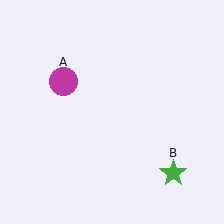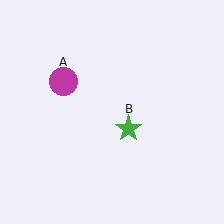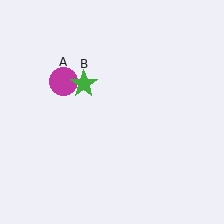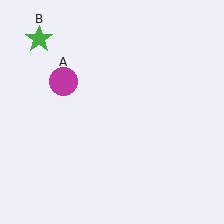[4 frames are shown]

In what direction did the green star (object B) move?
The green star (object B) moved up and to the left.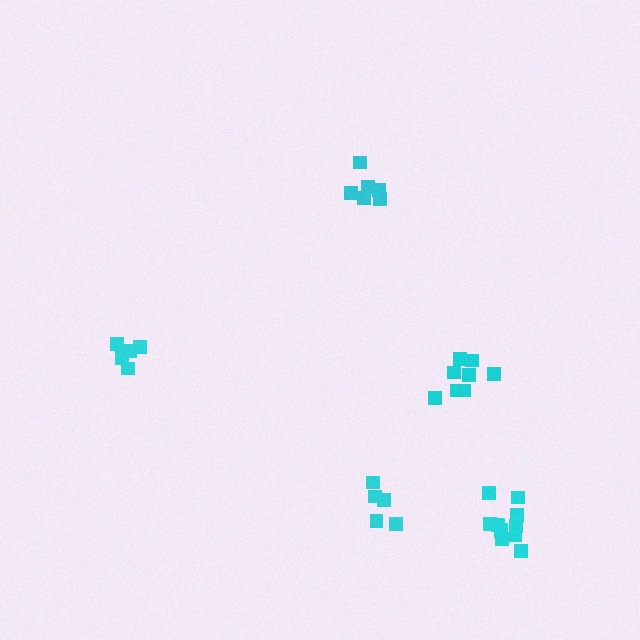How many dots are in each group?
Group 1: 11 dots, Group 2: 5 dots, Group 3: 6 dots, Group 4: 8 dots, Group 5: 5 dots (35 total).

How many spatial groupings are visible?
There are 5 spatial groupings.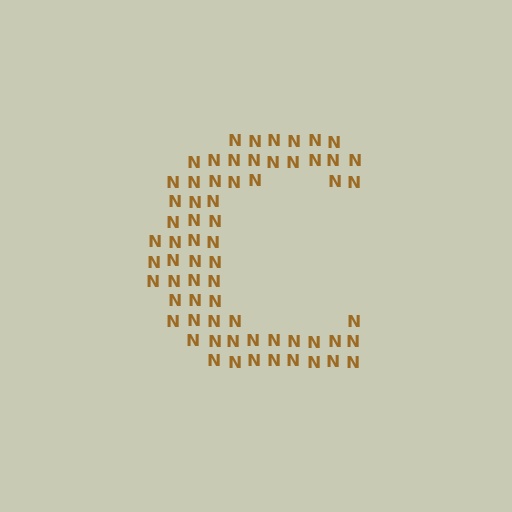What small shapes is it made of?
It is made of small letter N's.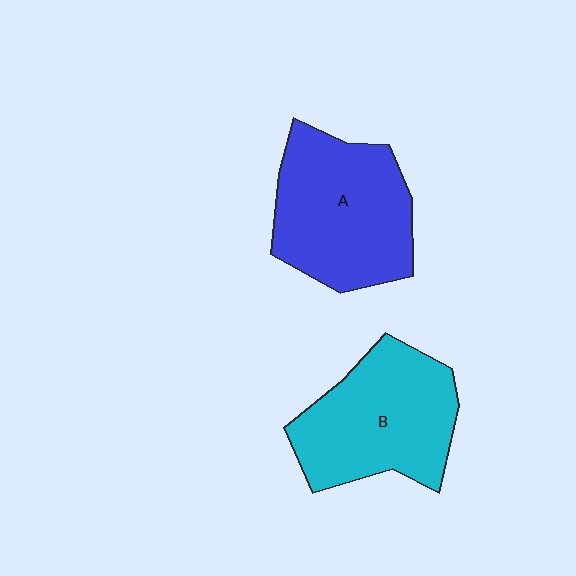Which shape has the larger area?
Shape A (blue).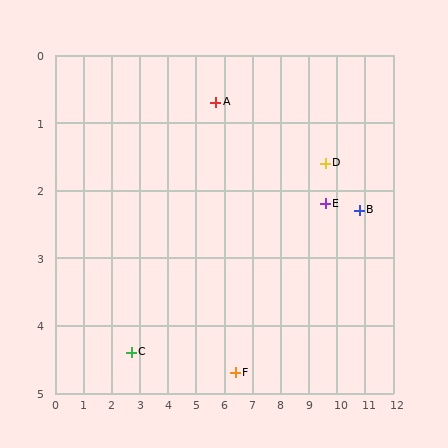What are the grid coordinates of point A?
Point A is at approximately (5.7, 0.7).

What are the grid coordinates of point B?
Point B is at approximately (10.8, 2.3).